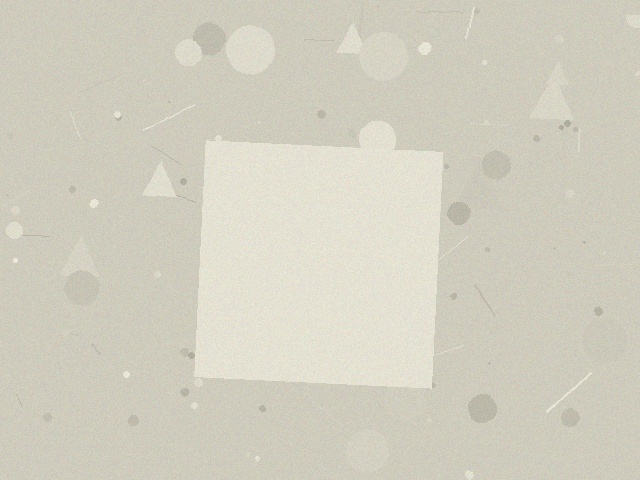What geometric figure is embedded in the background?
A square is embedded in the background.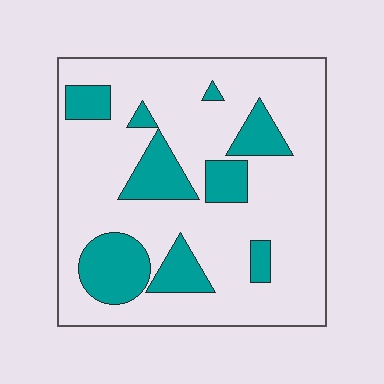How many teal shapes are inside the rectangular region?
9.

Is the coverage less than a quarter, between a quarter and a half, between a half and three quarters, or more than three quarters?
Less than a quarter.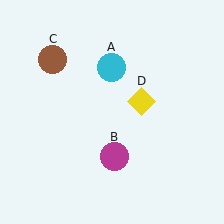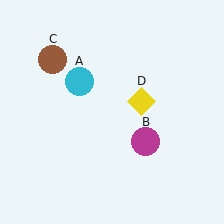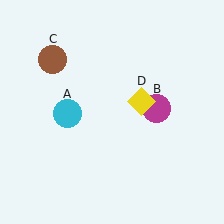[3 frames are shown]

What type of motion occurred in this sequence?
The cyan circle (object A), magenta circle (object B) rotated counterclockwise around the center of the scene.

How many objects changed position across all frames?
2 objects changed position: cyan circle (object A), magenta circle (object B).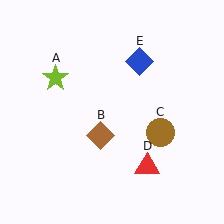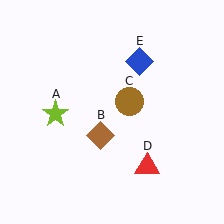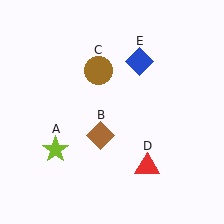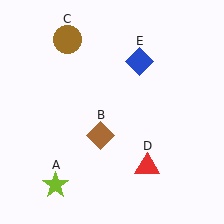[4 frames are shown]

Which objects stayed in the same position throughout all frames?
Brown diamond (object B) and red triangle (object D) and blue diamond (object E) remained stationary.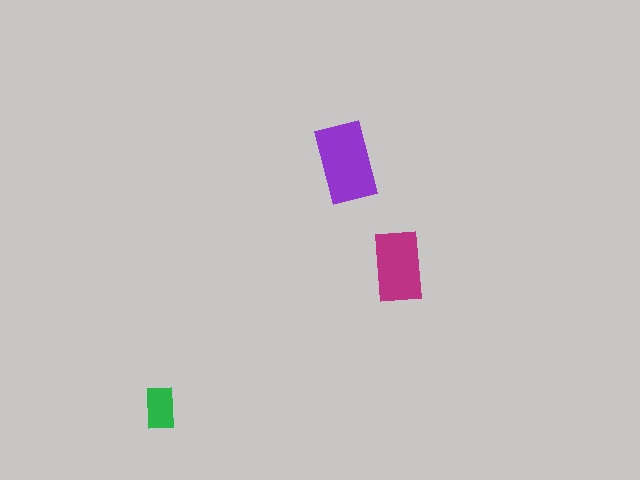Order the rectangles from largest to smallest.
the purple one, the magenta one, the green one.